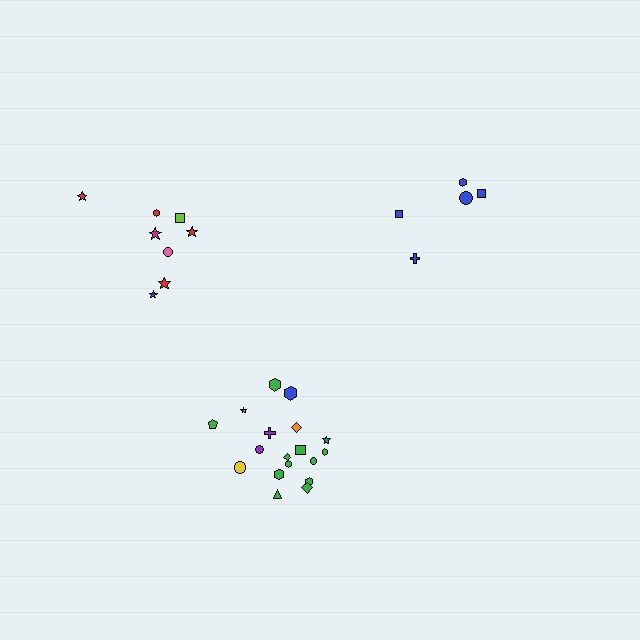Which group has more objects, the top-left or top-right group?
The top-left group.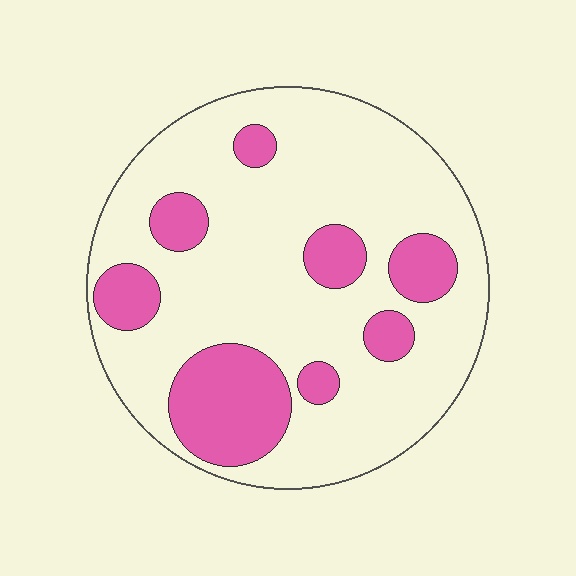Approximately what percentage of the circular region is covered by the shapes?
Approximately 25%.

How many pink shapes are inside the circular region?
8.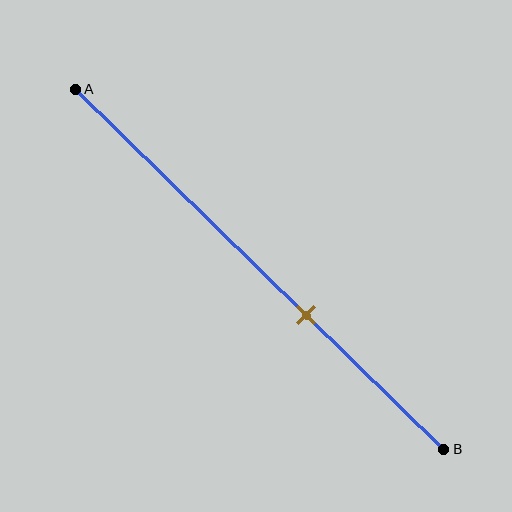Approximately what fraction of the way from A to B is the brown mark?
The brown mark is approximately 65% of the way from A to B.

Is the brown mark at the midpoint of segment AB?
No, the mark is at about 65% from A, not at the 50% midpoint.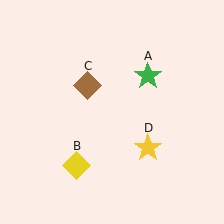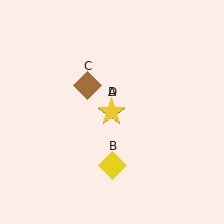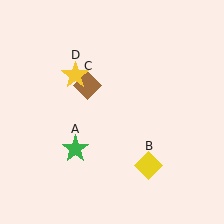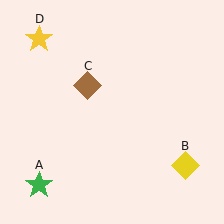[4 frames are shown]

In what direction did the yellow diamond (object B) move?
The yellow diamond (object B) moved right.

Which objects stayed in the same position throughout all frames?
Brown diamond (object C) remained stationary.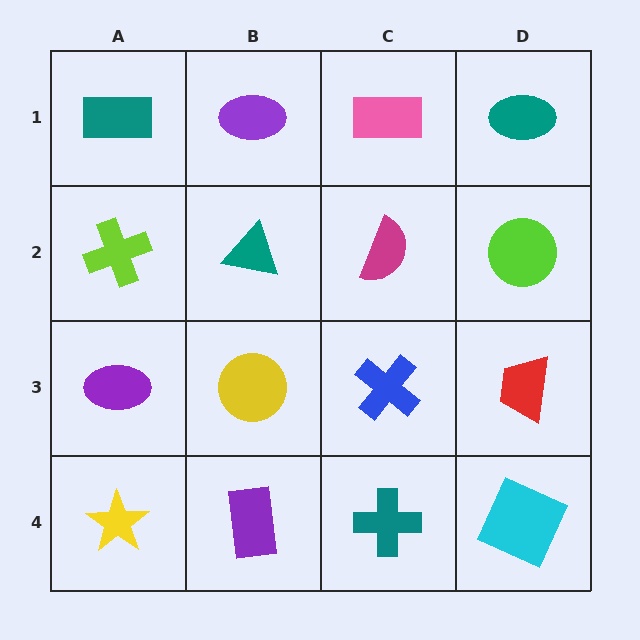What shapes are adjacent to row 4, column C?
A blue cross (row 3, column C), a purple rectangle (row 4, column B), a cyan square (row 4, column D).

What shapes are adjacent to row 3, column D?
A lime circle (row 2, column D), a cyan square (row 4, column D), a blue cross (row 3, column C).